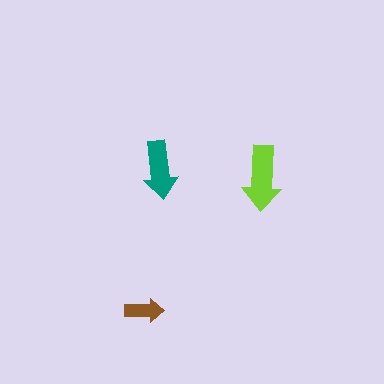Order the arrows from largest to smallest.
the lime one, the teal one, the brown one.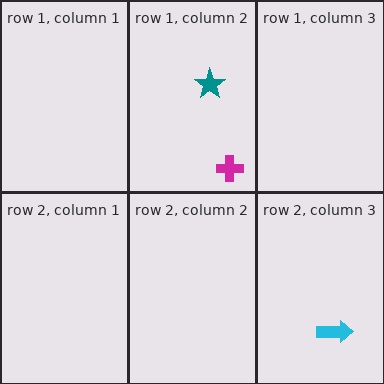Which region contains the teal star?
The row 1, column 2 region.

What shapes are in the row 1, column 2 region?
The magenta cross, the teal star.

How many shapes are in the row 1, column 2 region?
2.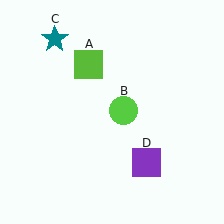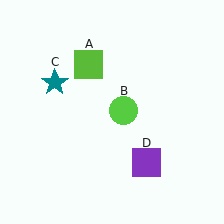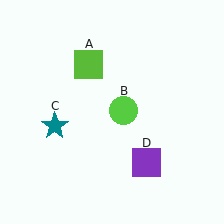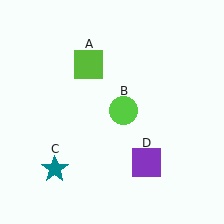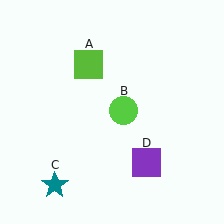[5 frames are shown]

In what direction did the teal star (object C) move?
The teal star (object C) moved down.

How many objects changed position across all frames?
1 object changed position: teal star (object C).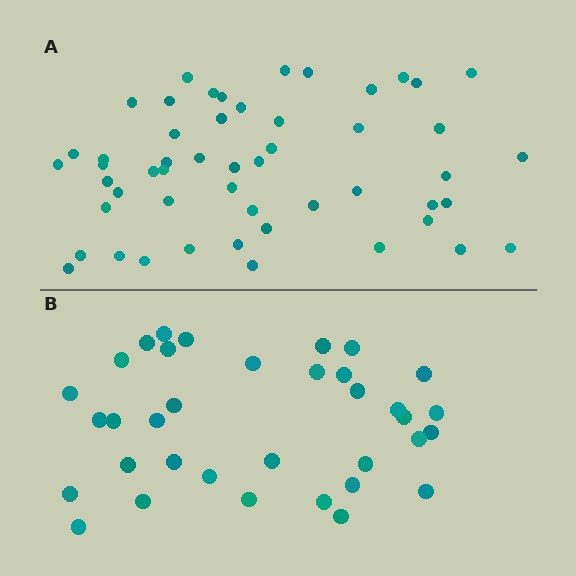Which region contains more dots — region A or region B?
Region A (the top region) has more dots.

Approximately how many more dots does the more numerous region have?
Region A has approximately 15 more dots than region B.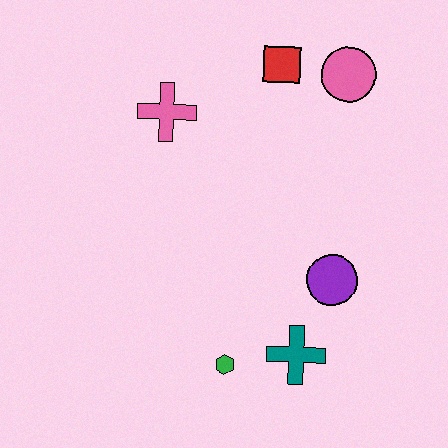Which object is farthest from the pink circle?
The green hexagon is farthest from the pink circle.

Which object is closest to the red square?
The pink circle is closest to the red square.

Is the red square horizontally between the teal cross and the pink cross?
Yes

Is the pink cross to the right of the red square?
No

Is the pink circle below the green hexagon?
No